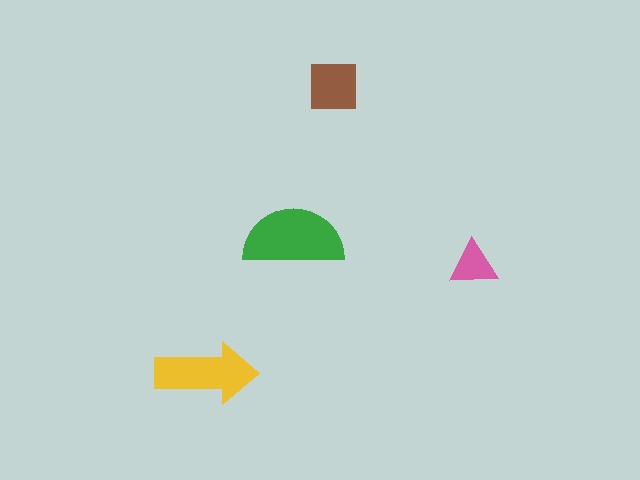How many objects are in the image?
There are 4 objects in the image.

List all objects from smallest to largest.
The pink triangle, the brown square, the yellow arrow, the green semicircle.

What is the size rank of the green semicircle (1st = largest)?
1st.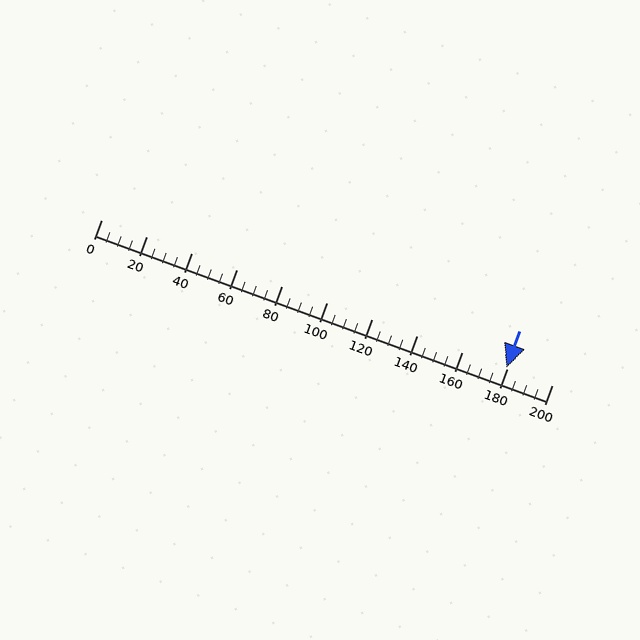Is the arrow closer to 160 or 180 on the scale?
The arrow is closer to 180.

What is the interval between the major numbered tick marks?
The major tick marks are spaced 20 units apart.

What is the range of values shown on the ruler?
The ruler shows values from 0 to 200.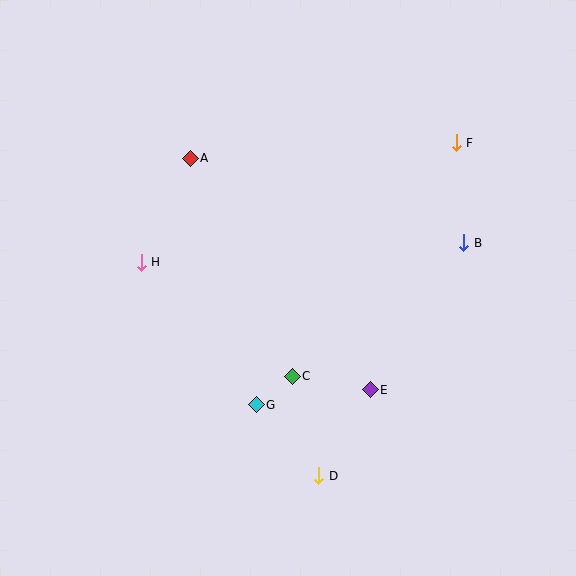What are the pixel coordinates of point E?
Point E is at (370, 390).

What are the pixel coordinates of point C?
Point C is at (292, 376).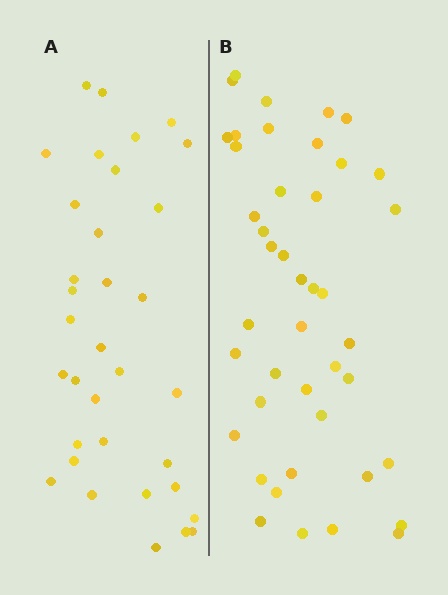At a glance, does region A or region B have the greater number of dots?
Region B (the right region) has more dots.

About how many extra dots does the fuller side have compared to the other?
Region B has roughly 8 or so more dots than region A.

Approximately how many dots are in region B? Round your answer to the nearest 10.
About 40 dots. (The exact count is 43, which rounds to 40.)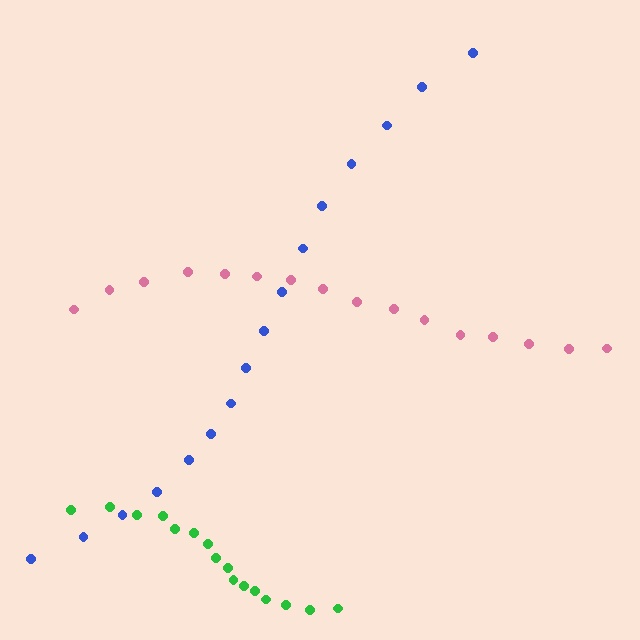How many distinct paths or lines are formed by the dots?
There are 3 distinct paths.